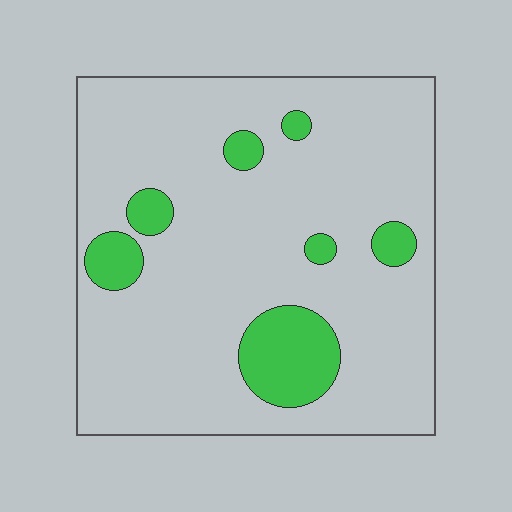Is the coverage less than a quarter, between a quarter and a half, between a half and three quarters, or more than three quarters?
Less than a quarter.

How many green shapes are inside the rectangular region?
7.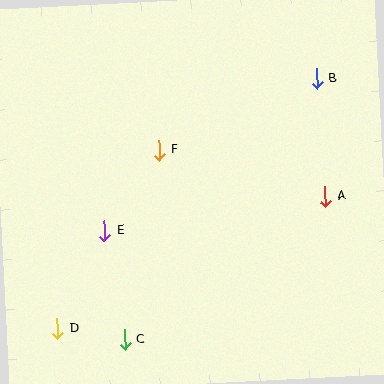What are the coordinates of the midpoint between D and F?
The midpoint between D and F is at (108, 239).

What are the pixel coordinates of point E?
Point E is at (104, 231).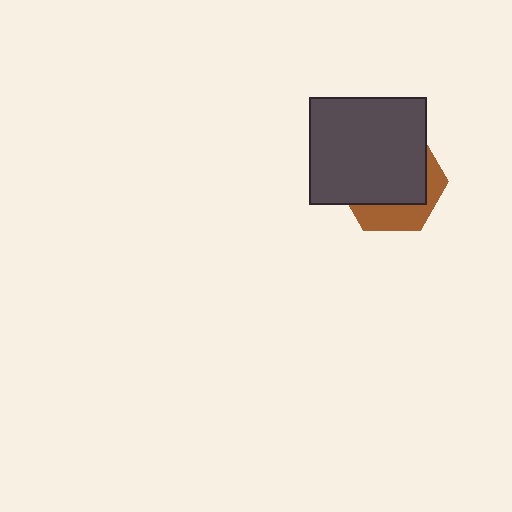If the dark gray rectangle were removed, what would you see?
You would see the complete brown hexagon.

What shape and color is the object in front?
The object in front is a dark gray rectangle.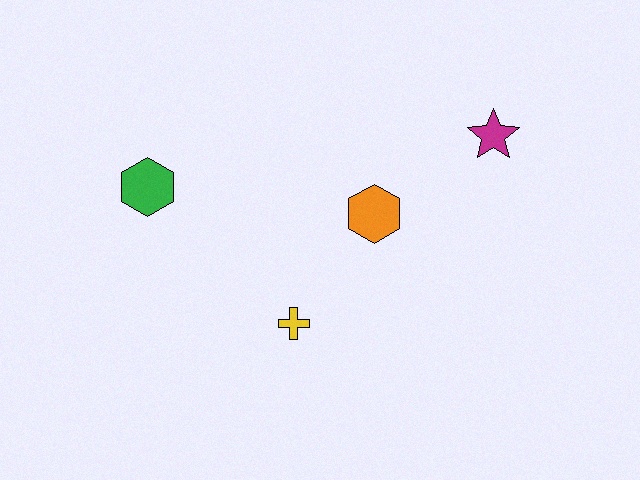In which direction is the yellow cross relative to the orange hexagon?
The yellow cross is below the orange hexagon.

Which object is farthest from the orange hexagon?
The green hexagon is farthest from the orange hexagon.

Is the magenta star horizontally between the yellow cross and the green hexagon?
No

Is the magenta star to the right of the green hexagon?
Yes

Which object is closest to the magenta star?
The orange hexagon is closest to the magenta star.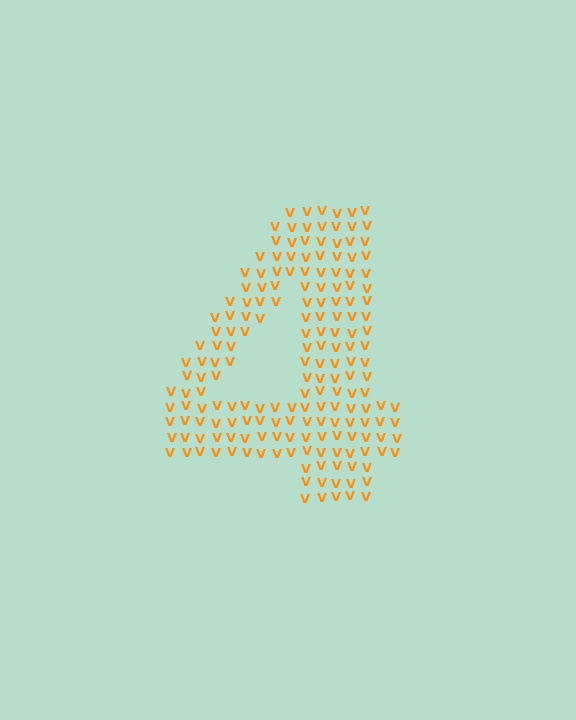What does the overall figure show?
The overall figure shows the digit 4.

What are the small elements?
The small elements are letter V's.